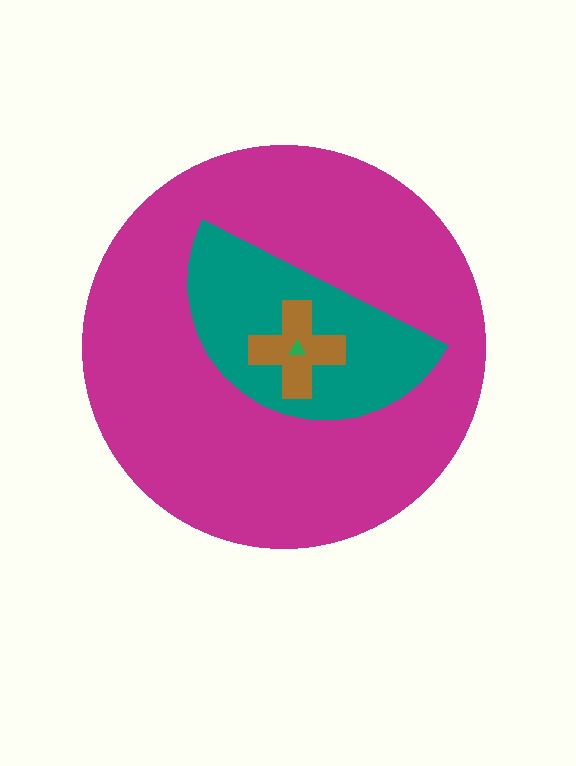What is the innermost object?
The green triangle.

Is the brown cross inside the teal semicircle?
Yes.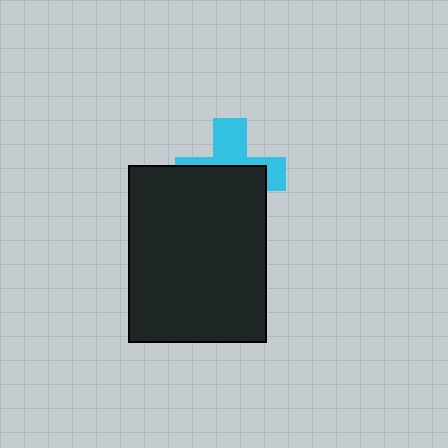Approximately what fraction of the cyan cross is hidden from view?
Roughly 58% of the cyan cross is hidden behind the black rectangle.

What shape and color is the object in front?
The object in front is a black rectangle.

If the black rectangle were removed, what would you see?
You would see the complete cyan cross.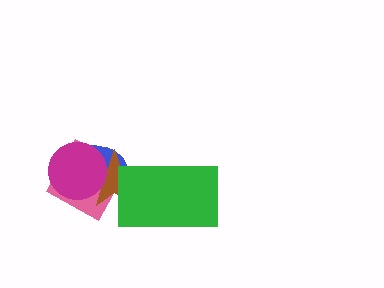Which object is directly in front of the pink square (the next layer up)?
The blue ellipse is directly in front of the pink square.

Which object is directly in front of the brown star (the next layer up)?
The magenta circle is directly in front of the brown star.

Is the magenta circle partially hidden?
No, no other shape covers it.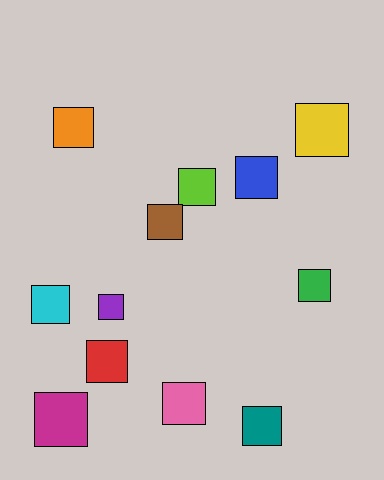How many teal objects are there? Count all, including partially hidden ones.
There is 1 teal object.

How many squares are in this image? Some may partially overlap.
There are 12 squares.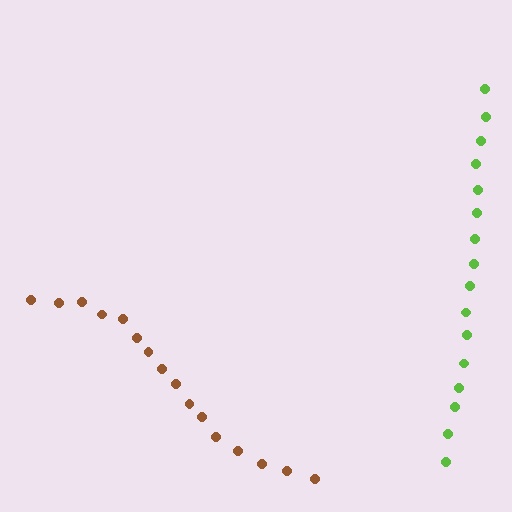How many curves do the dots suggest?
There are 2 distinct paths.